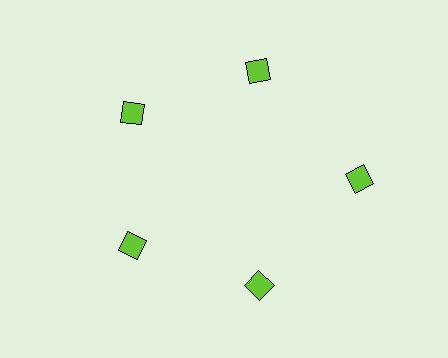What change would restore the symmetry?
The symmetry would be restored by moving it inward, back onto the ring so that all 5 squares sit at equal angles and equal distance from the center.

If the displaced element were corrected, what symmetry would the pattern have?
It would have 5-fold rotational symmetry — the pattern would map onto itself every 72 degrees.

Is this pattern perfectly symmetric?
No. The 5 lime squares are arranged in a ring, but one element near the 3 o'clock position is pushed outward from the center, breaking the 5-fold rotational symmetry.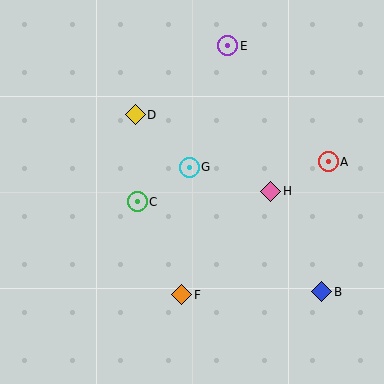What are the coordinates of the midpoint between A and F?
The midpoint between A and F is at (255, 228).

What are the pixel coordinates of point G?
Point G is at (189, 167).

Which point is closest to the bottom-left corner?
Point F is closest to the bottom-left corner.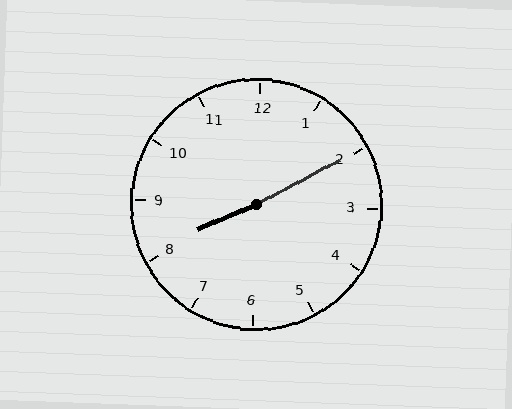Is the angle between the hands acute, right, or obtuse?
It is obtuse.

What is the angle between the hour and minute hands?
Approximately 175 degrees.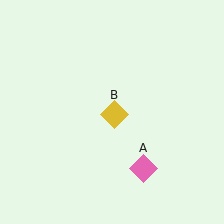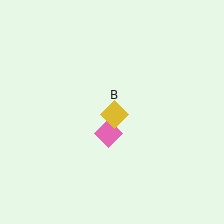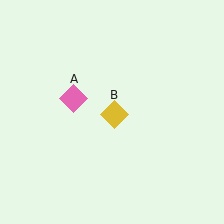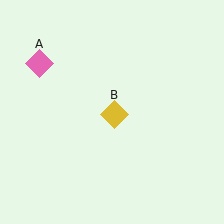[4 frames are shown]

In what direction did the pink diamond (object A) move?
The pink diamond (object A) moved up and to the left.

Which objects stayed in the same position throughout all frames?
Yellow diamond (object B) remained stationary.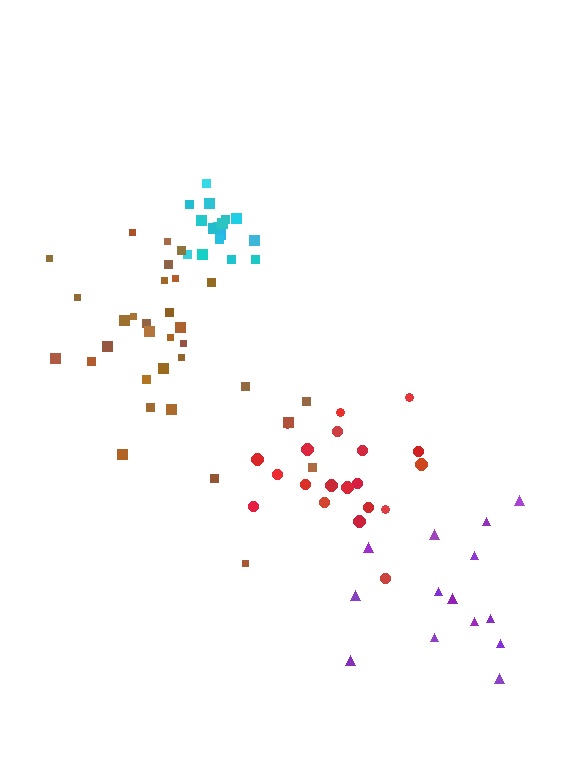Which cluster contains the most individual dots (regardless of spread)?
Brown (33).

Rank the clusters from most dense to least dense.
cyan, red, brown, purple.